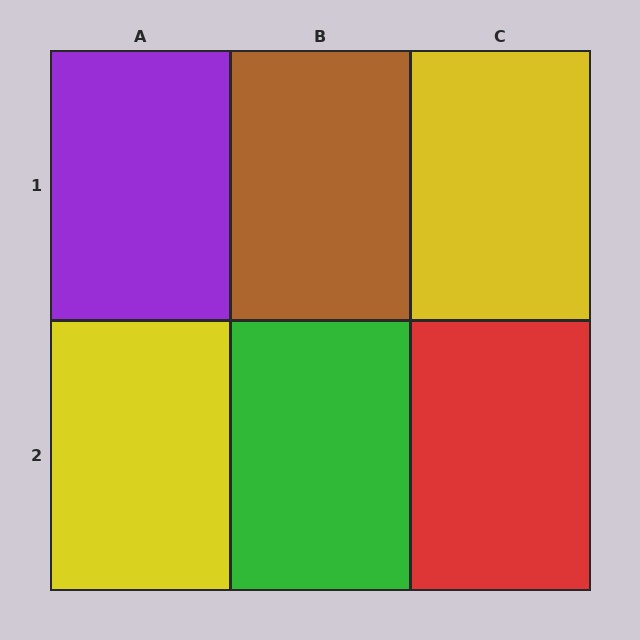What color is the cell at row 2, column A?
Yellow.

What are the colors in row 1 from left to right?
Purple, brown, yellow.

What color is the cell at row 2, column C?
Red.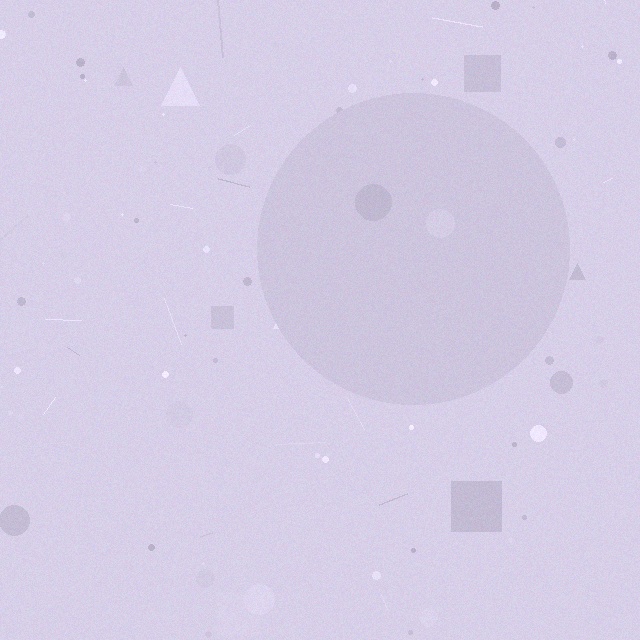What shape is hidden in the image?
A circle is hidden in the image.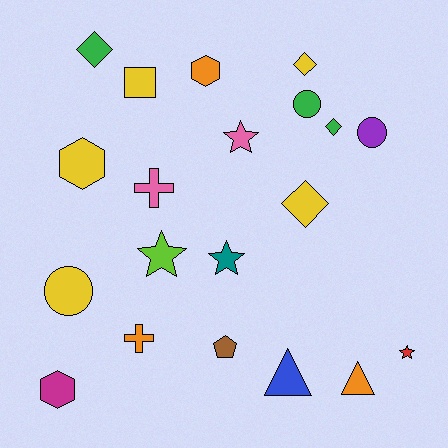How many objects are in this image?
There are 20 objects.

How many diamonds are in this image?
There are 4 diamonds.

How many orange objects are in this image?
There are 3 orange objects.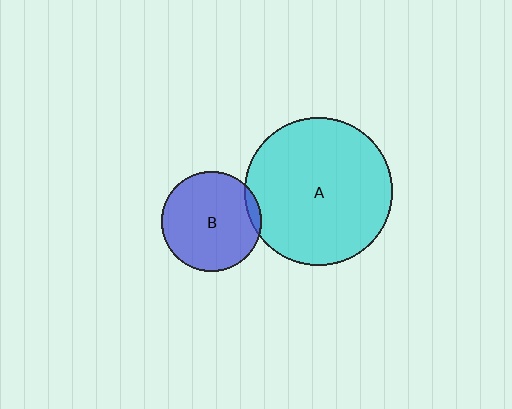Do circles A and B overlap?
Yes.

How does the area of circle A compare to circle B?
Approximately 2.2 times.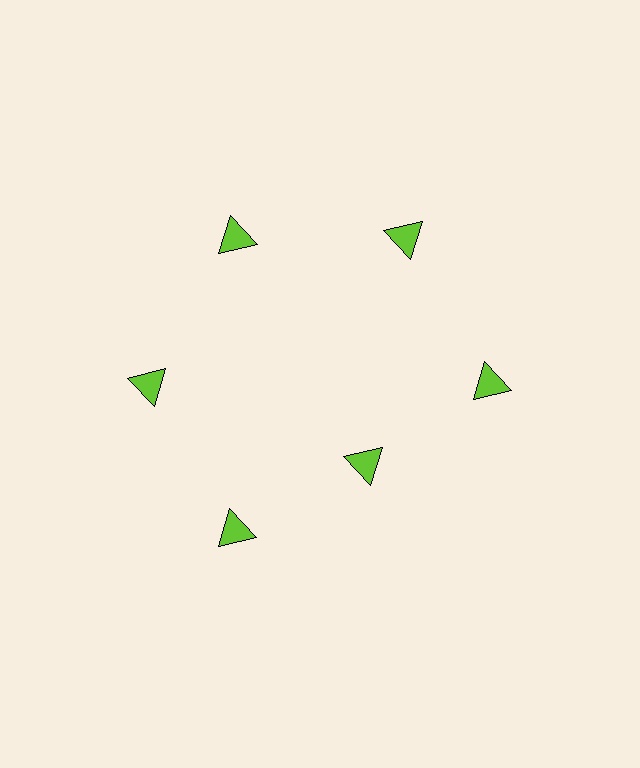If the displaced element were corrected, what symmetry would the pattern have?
It would have 6-fold rotational symmetry — the pattern would map onto itself every 60 degrees.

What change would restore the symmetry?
The symmetry would be restored by moving it outward, back onto the ring so that all 6 triangles sit at equal angles and equal distance from the center.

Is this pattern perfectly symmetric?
No. The 6 lime triangles are arranged in a ring, but one element near the 5 o'clock position is pulled inward toward the center, breaking the 6-fold rotational symmetry.